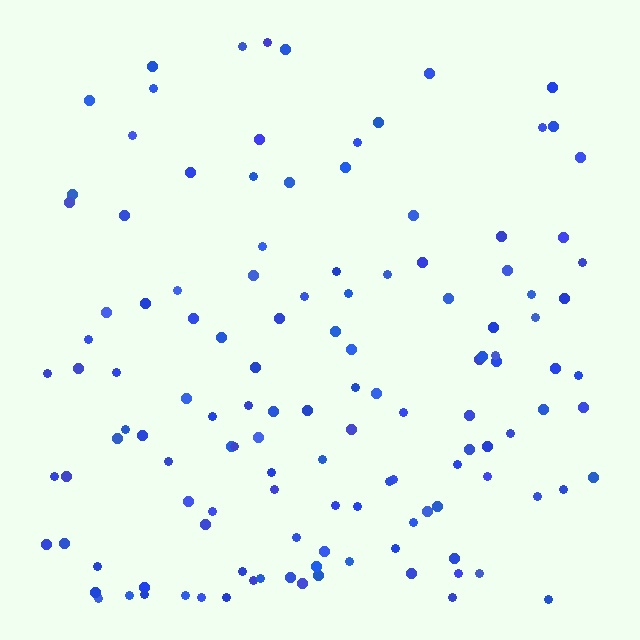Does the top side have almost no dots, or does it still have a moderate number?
Still a moderate number, just noticeably fewer than the bottom.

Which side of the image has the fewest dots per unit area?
The top.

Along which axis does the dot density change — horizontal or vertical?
Vertical.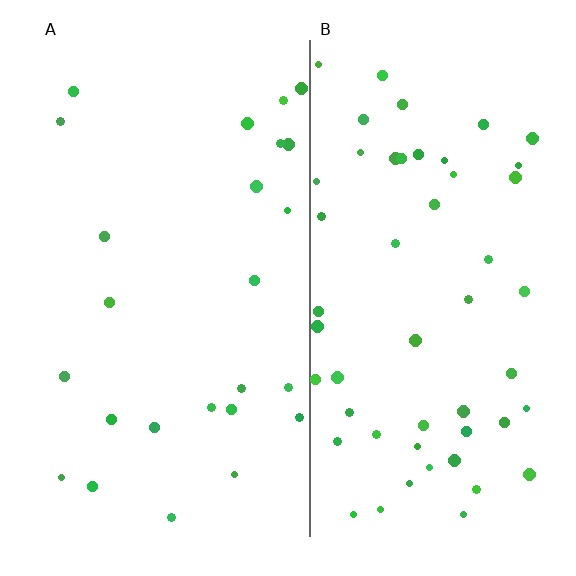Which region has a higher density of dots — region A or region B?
B (the right).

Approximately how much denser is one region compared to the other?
Approximately 2.2× — region B over region A.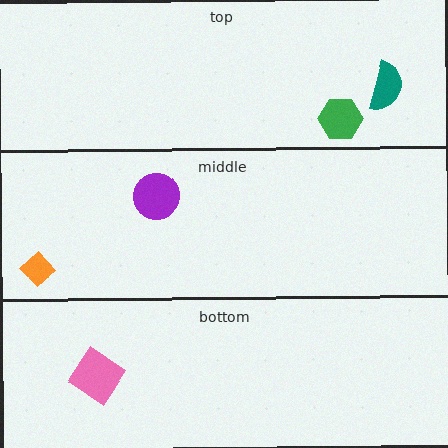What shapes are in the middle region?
The orange diamond, the purple circle.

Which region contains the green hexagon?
The top region.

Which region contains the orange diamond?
The middle region.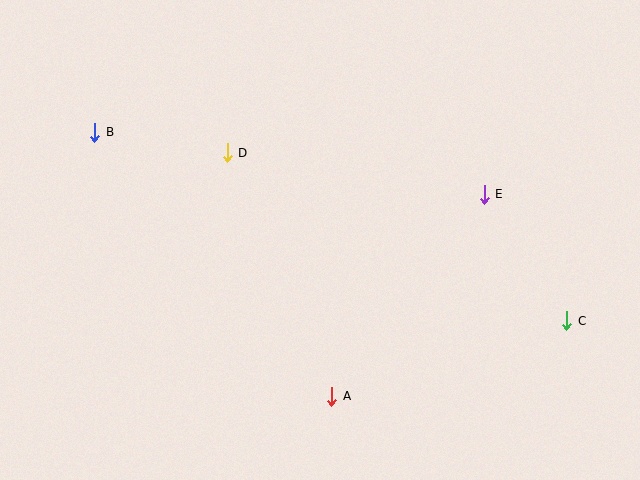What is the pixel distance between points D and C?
The distance between D and C is 379 pixels.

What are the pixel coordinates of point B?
Point B is at (95, 132).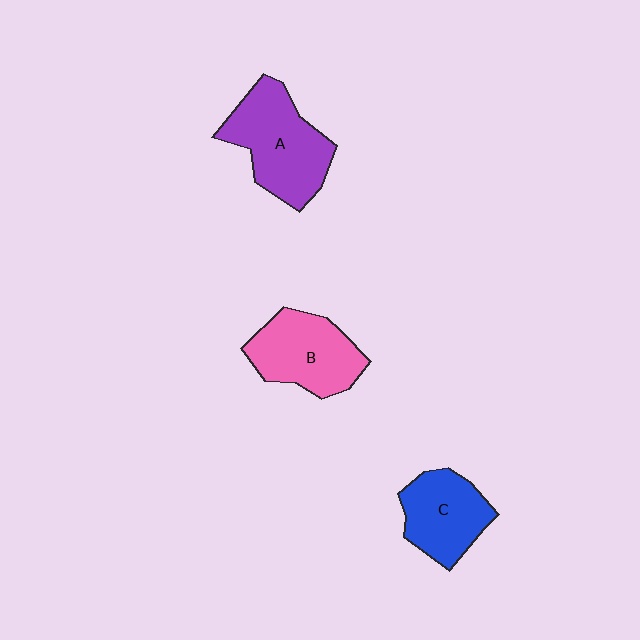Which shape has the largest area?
Shape A (purple).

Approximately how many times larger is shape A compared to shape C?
Approximately 1.4 times.